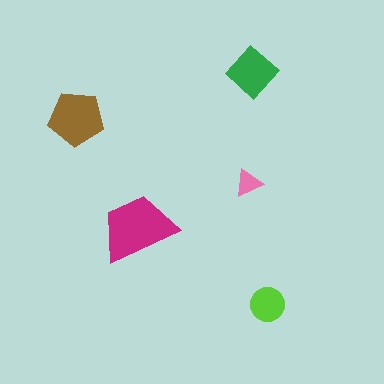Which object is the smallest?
The pink triangle.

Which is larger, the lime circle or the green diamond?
The green diamond.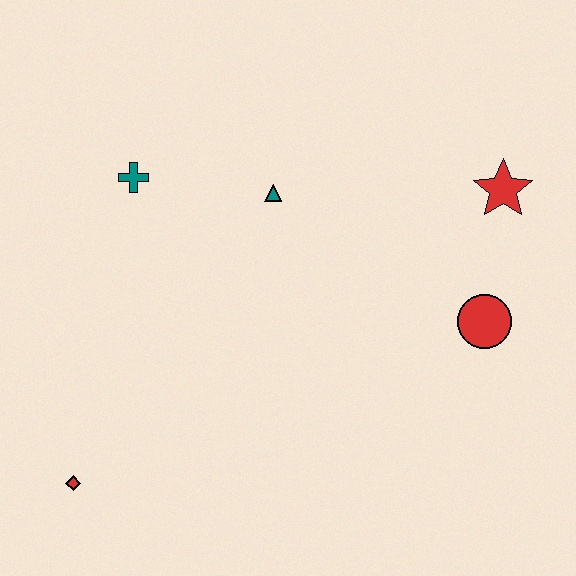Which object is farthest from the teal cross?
The red circle is farthest from the teal cross.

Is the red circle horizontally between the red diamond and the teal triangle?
No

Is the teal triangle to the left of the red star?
Yes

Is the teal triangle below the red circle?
No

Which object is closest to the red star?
The red circle is closest to the red star.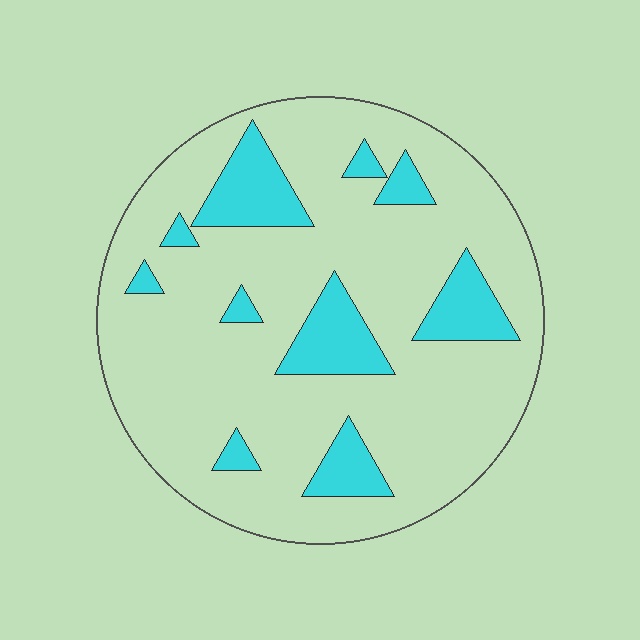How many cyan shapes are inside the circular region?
10.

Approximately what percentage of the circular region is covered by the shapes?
Approximately 20%.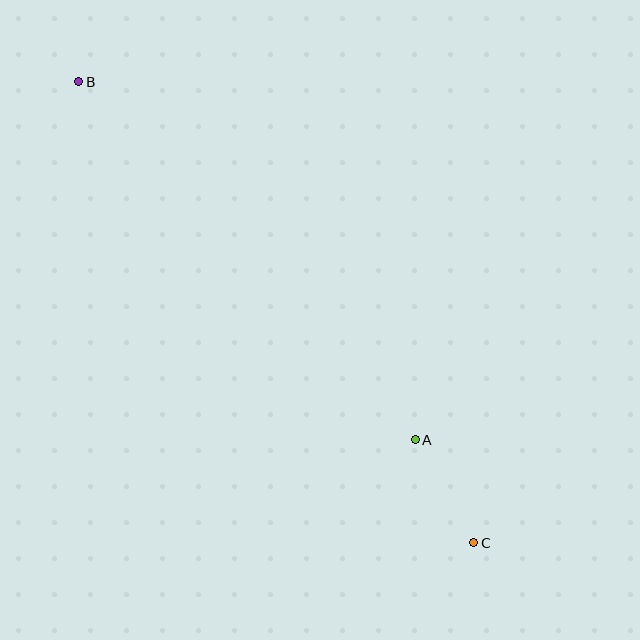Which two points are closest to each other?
Points A and C are closest to each other.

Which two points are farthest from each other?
Points B and C are farthest from each other.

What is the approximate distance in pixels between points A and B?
The distance between A and B is approximately 491 pixels.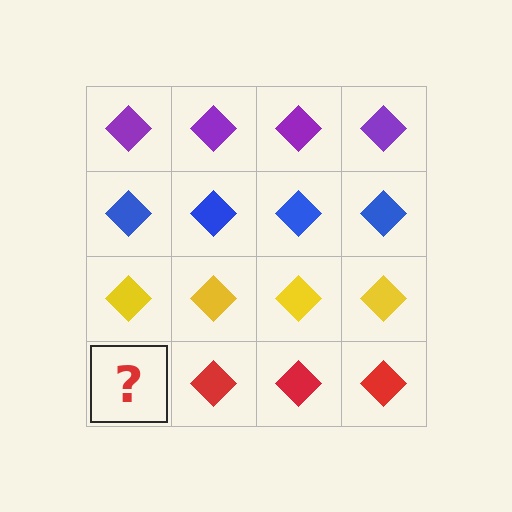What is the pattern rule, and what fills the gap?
The rule is that each row has a consistent color. The gap should be filled with a red diamond.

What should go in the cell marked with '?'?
The missing cell should contain a red diamond.